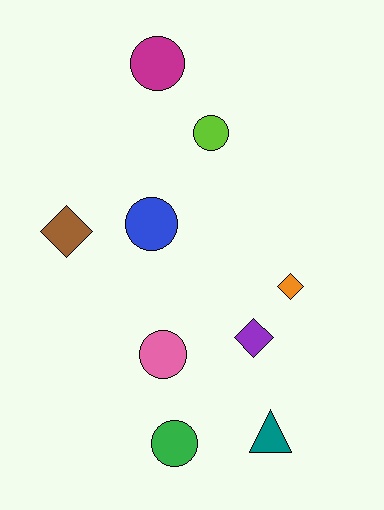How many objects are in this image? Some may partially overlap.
There are 9 objects.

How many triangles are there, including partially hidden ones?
There is 1 triangle.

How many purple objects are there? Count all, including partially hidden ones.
There is 1 purple object.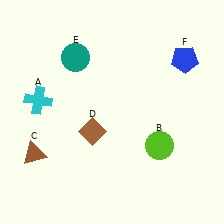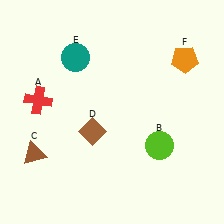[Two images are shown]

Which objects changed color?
A changed from cyan to red. F changed from blue to orange.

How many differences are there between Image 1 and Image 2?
There are 2 differences between the two images.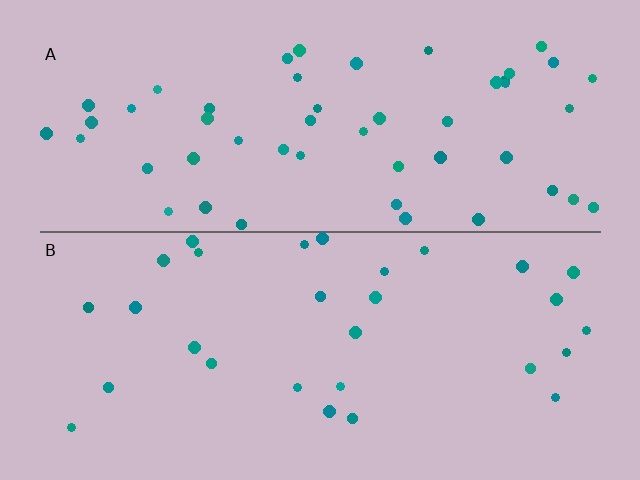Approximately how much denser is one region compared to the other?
Approximately 1.7× — region A over region B.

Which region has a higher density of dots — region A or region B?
A (the top).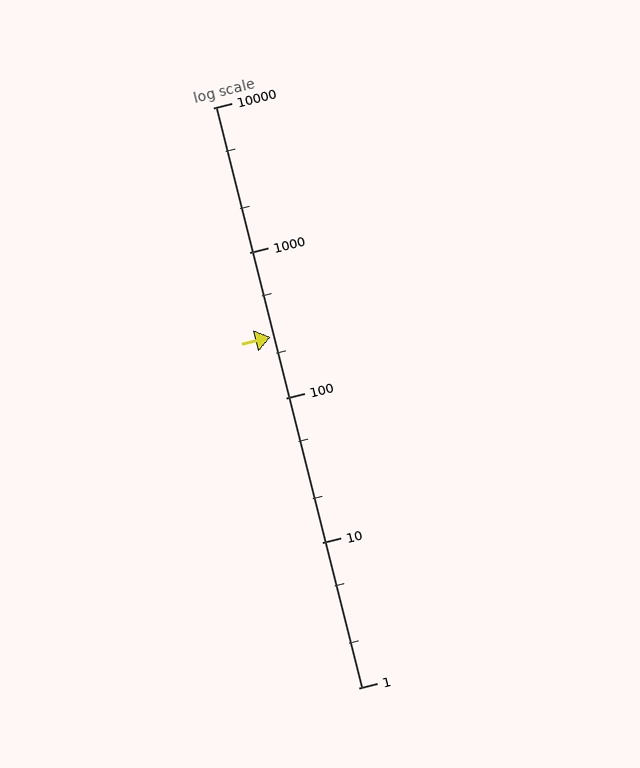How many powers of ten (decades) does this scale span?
The scale spans 4 decades, from 1 to 10000.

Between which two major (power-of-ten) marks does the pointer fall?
The pointer is between 100 and 1000.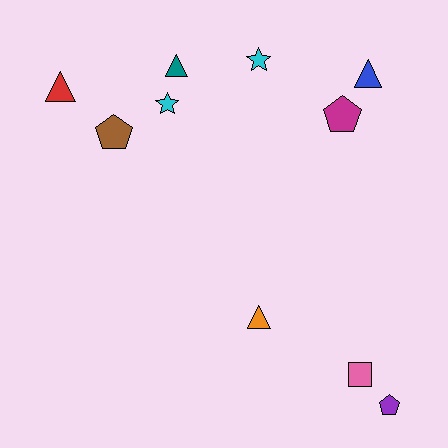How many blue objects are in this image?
There is 1 blue object.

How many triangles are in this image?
There are 4 triangles.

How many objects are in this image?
There are 10 objects.